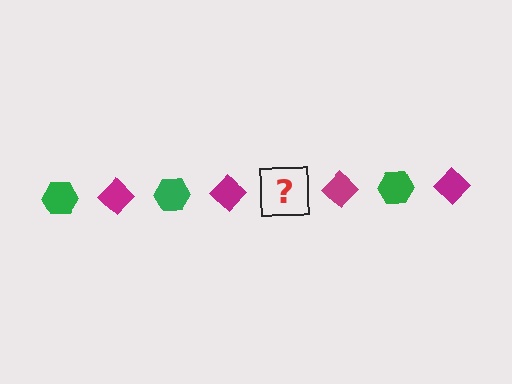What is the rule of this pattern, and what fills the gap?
The rule is that the pattern alternates between green hexagon and magenta diamond. The gap should be filled with a green hexagon.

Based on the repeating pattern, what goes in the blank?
The blank should be a green hexagon.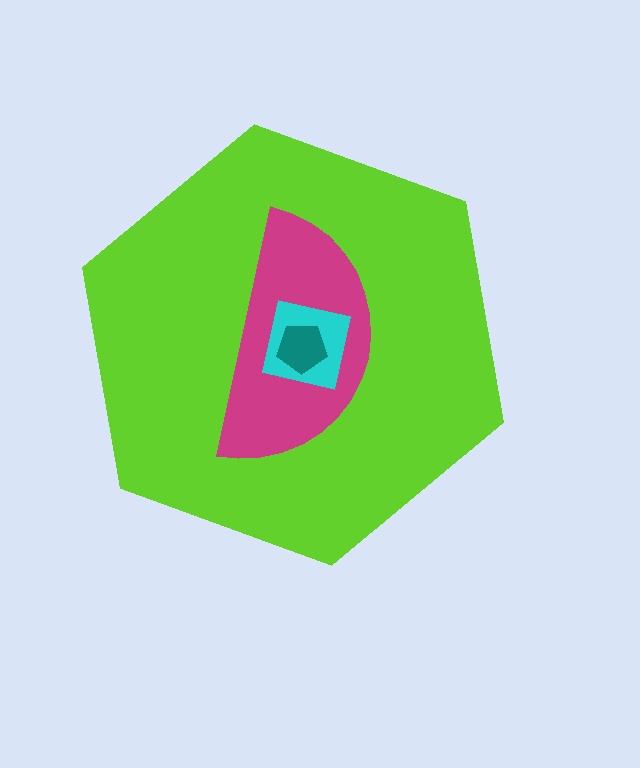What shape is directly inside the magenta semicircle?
The cyan square.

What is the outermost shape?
The lime hexagon.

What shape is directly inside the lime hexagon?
The magenta semicircle.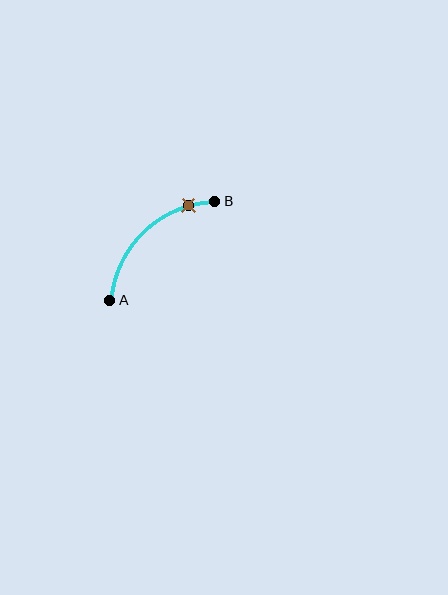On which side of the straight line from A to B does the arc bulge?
The arc bulges above and to the left of the straight line connecting A and B.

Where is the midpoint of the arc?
The arc midpoint is the point on the curve farthest from the straight line joining A and B. It sits above and to the left of that line.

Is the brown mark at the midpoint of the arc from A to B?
No. The brown mark lies on the arc but is closer to endpoint B. The arc midpoint would be at the point on the curve equidistant along the arc from both A and B.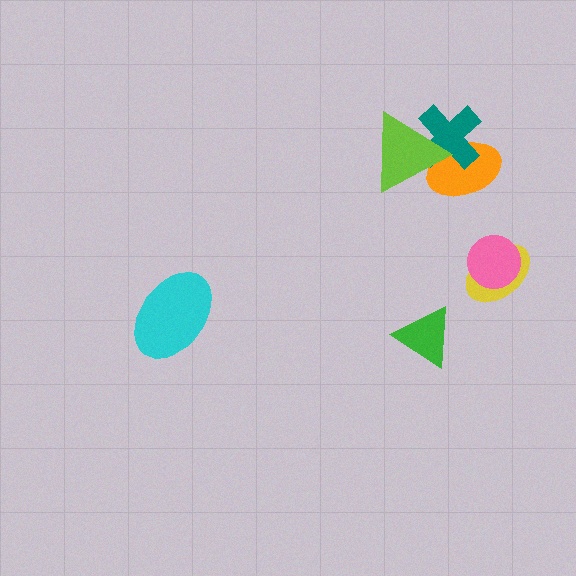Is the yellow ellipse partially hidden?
Yes, it is partially covered by another shape.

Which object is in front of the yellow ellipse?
The pink circle is in front of the yellow ellipse.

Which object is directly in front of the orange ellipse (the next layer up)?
The teal cross is directly in front of the orange ellipse.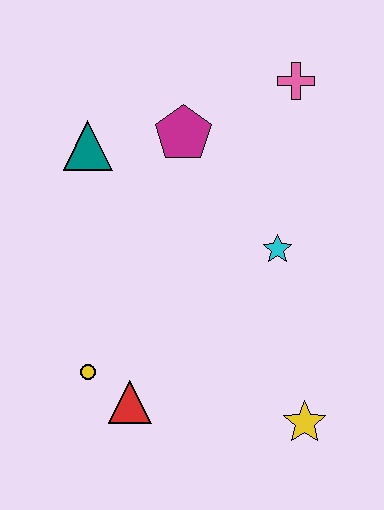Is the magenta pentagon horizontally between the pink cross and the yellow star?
No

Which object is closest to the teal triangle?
The magenta pentagon is closest to the teal triangle.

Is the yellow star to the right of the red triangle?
Yes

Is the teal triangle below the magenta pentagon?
Yes